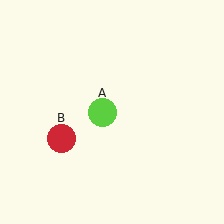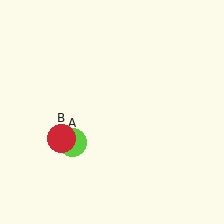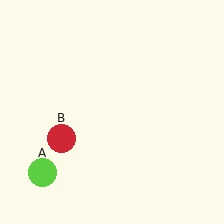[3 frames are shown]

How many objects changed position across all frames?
1 object changed position: lime circle (object A).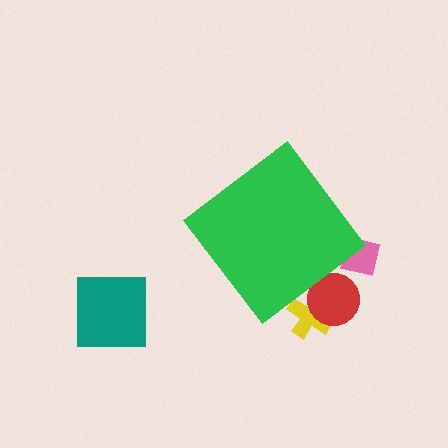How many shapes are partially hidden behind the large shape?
3 shapes are partially hidden.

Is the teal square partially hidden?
No, the teal square is fully visible.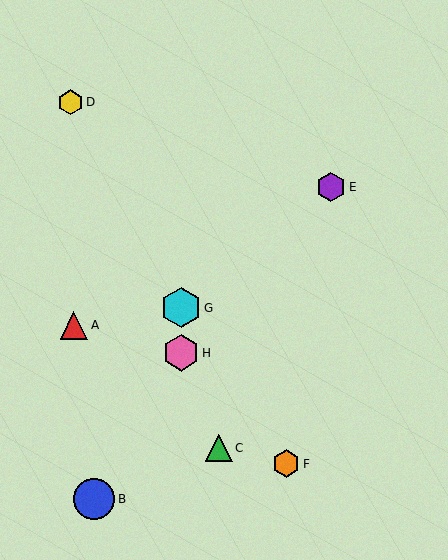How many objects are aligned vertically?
2 objects (G, H) are aligned vertically.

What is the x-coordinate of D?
Object D is at x≈70.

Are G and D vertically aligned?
No, G is at x≈181 and D is at x≈70.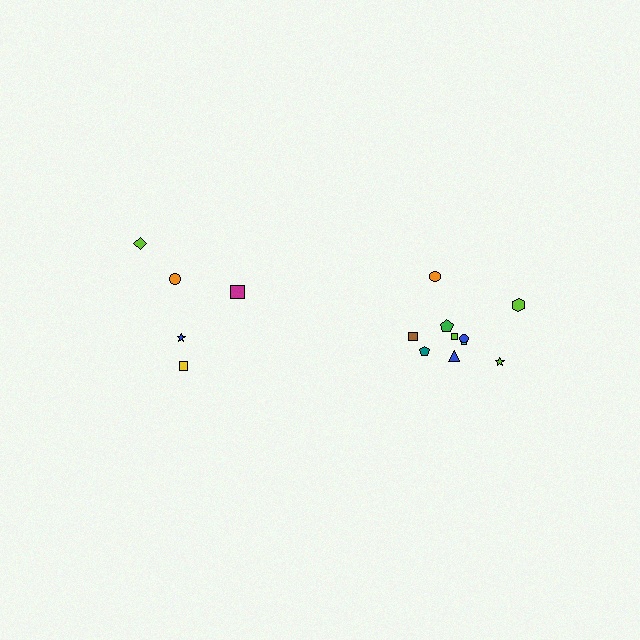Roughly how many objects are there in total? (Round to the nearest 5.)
Roughly 15 objects in total.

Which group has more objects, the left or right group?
The right group.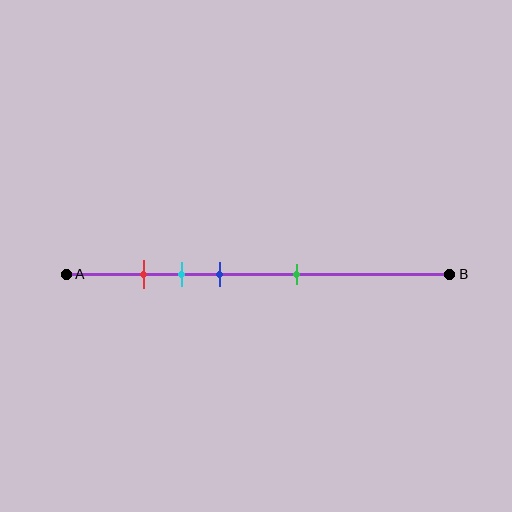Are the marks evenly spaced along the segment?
No, the marks are not evenly spaced.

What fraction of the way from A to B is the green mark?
The green mark is approximately 60% (0.6) of the way from A to B.